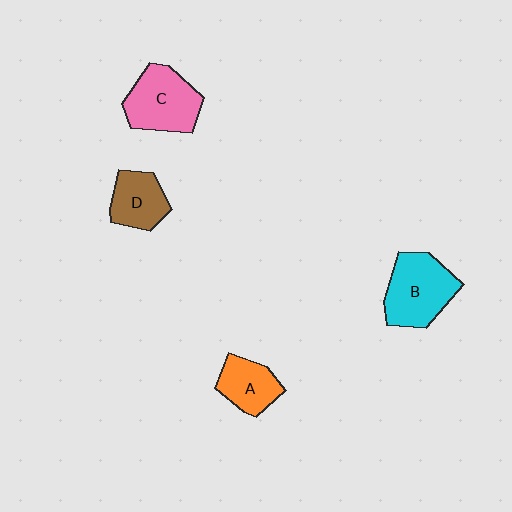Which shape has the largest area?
Shape B (cyan).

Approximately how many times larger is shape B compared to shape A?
Approximately 1.6 times.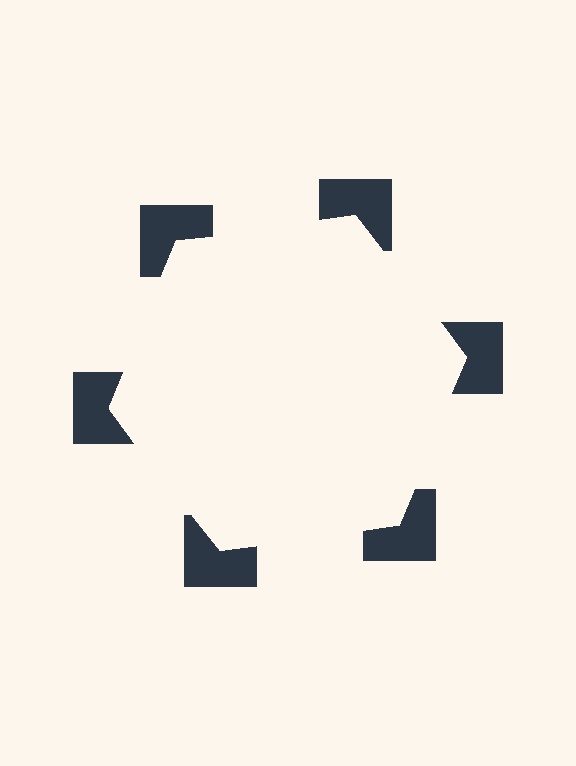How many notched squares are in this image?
There are 6 — one at each vertex of the illusory hexagon.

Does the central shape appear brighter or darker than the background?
It typically appears slightly brighter than the background, even though no actual brightness change is drawn.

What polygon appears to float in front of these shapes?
An illusory hexagon — its edges are inferred from the aligned wedge cuts in the notched squares, not physically drawn.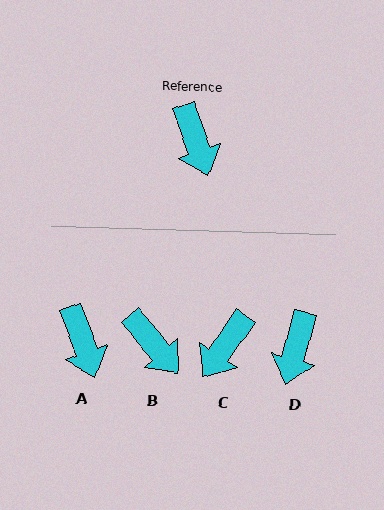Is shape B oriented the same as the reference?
No, it is off by about 20 degrees.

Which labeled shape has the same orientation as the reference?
A.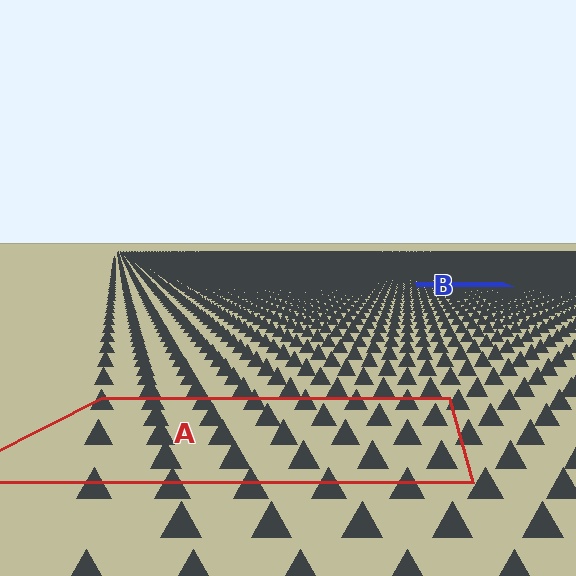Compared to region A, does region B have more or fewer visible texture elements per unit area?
Region B has more texture elements per unit area — they are packed more densely because it is farther away.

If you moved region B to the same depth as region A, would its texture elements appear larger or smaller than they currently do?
They would appear larger. At a closer depth, the same texture elements are projected at a bigger on-screen size.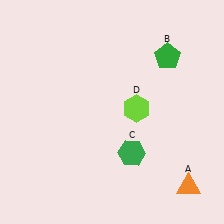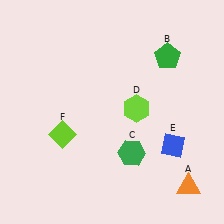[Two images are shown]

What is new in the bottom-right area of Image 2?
A blue diamond (E) was added in the bottom-right area of Image 2.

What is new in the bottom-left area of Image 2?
A lime diamond (F) was added in the bottom-left area of Image 2.